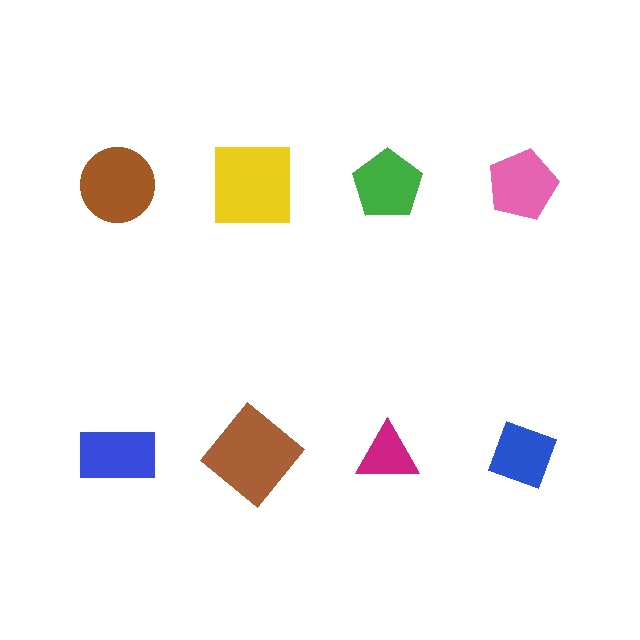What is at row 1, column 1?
A brown circle.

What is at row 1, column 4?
A pink pentagon.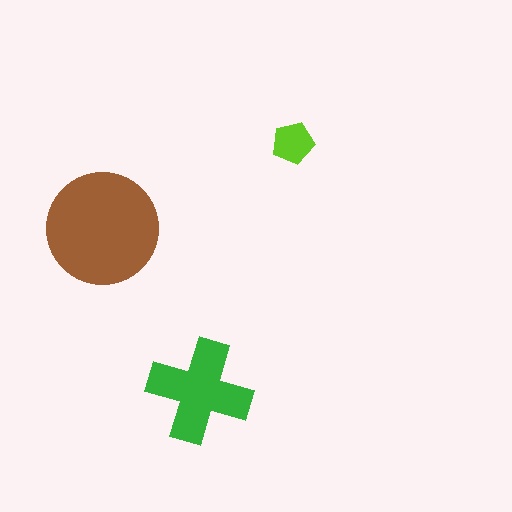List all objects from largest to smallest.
The brown circle, the green cross, the lime pentagon.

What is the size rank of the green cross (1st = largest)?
2nd.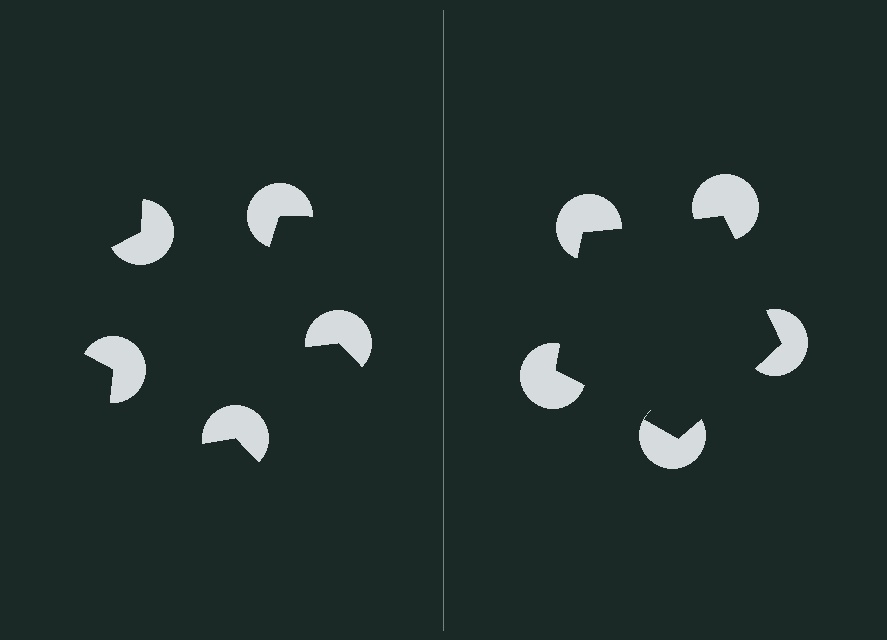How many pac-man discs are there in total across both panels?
10 — 5 on each side.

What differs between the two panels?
The pac-man discs are positioned identically on both sides; only the wedge orientations differ. On the right they align to a pentagon; on the left they are misaligned.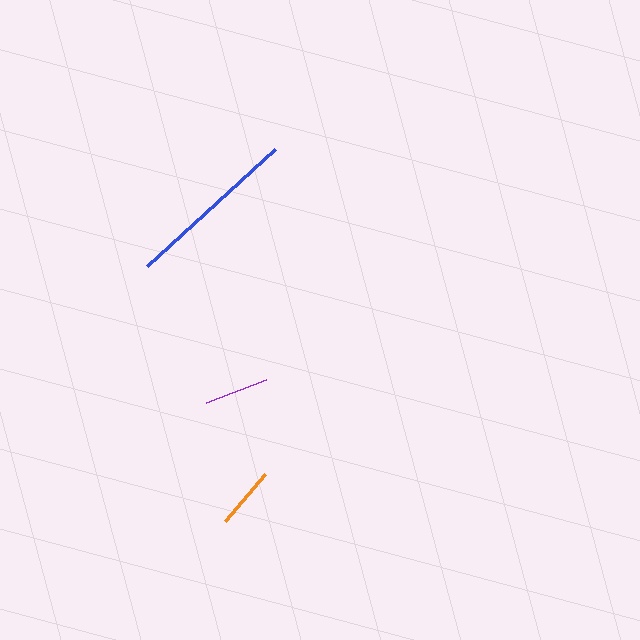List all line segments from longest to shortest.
From longest to shortest: blue, purple, orange.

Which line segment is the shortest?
The orange line is the shortest at approximately 61 pixels.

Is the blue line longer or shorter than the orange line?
The blue line is longer than the orange line.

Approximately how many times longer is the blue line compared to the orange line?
The blue line is approximately 2.8 times the length of the orange line.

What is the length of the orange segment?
The orange segment is approximately 61 pixels long.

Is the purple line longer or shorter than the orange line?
The purple line is longer than the orange line.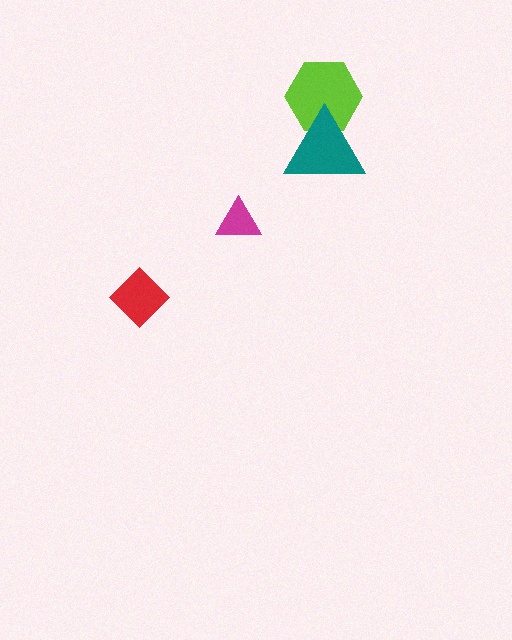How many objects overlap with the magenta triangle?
0 objects overlap with the magenta triangle.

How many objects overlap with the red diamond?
0 objects overlap with the red diamond.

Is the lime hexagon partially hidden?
Yes, it is partially covered by another shape.